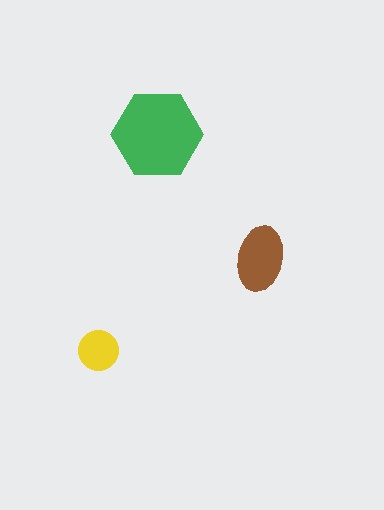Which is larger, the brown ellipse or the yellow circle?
The brown ellipse.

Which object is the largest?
The green hexagon.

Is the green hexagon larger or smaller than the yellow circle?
Larger.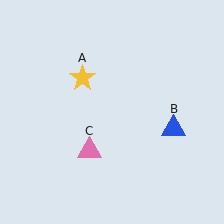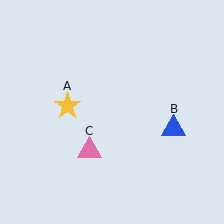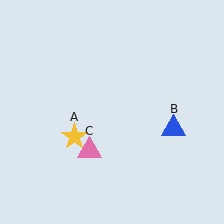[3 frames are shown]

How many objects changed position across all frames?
1 object changed position: yellow star (object A).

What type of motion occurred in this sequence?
The yellow star (object A) rotated counterclockwise around the center of the scene.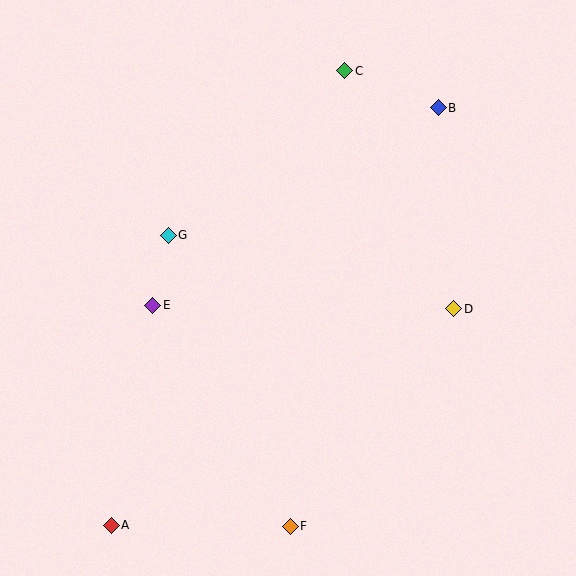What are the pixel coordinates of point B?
Point B is at (438, 108).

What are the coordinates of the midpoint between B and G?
The midpoint between B and G is at (303, 171).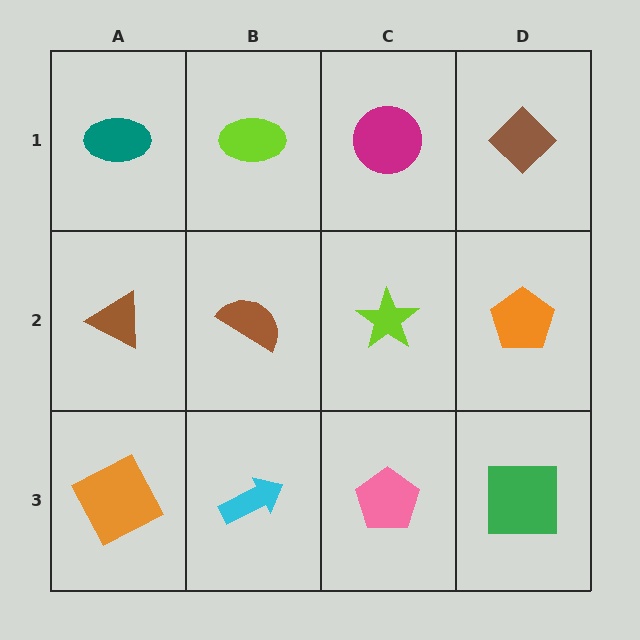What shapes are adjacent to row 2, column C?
A magenta circle (row 1, column C), a pink pentagon (row 3, column C), a brown semicircle (row 2, column B), an orange pentagon (row 2, column D).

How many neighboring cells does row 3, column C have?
3.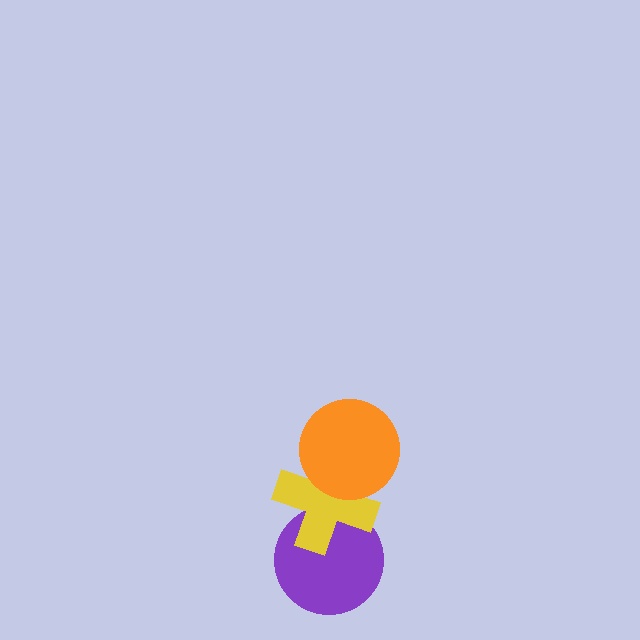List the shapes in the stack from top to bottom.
From top to bottom: the orange circle, the yellow cross, the purple circle.